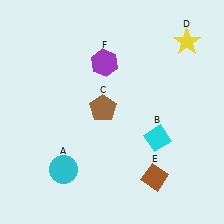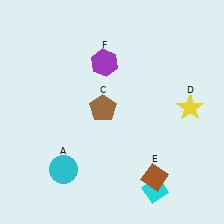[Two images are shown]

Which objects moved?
The objects that moved are: the cyan diamond (B), the yellow star (D).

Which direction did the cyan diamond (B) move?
The cyan diamond (B) moved down.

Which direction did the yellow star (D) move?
The yellow star (D) moved down.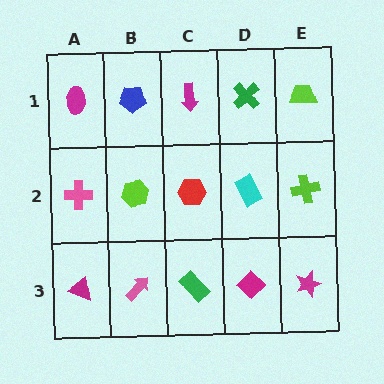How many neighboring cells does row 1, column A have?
2.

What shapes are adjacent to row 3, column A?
A pink cross (row 2, column A), a pink arrow (row 3, column B).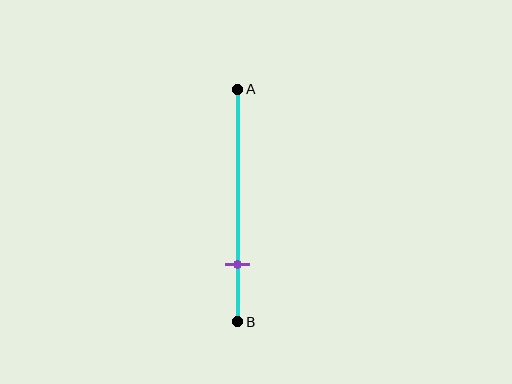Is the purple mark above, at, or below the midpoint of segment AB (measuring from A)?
The purple mark is below the midpoint of segment AB.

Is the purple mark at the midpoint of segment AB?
No, the mark is at about 75% from A, not at the 50% midpoint.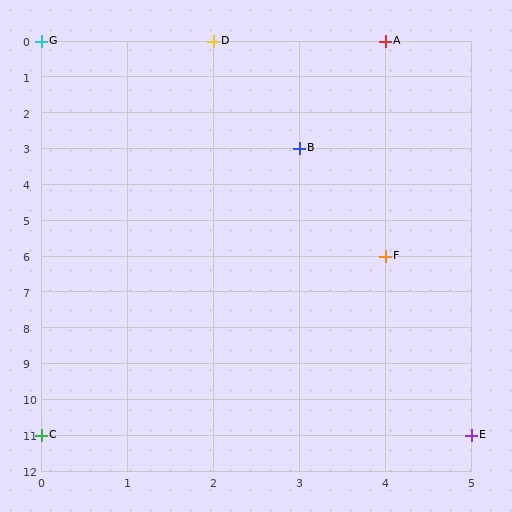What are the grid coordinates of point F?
Point F is at grid coordinates (4, 6).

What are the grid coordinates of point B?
Point B is at grid coordinates (3, 3).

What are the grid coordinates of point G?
Point G is at grid coordinates (0, 0).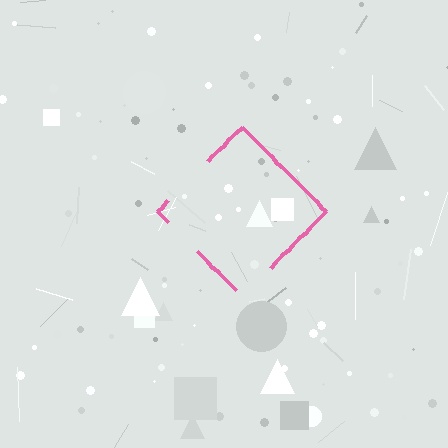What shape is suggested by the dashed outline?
The dashed outline suggests a diamond.